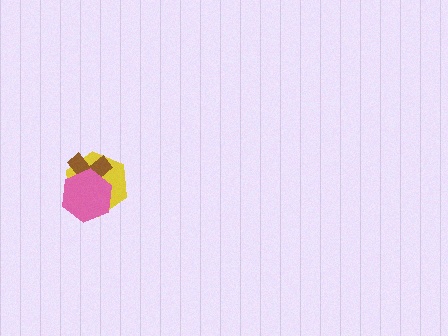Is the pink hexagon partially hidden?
No, no other shape covers it.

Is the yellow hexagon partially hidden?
Yes, it is partially covered by another shape.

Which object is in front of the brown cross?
The pink hexagon is in front of the brown cross.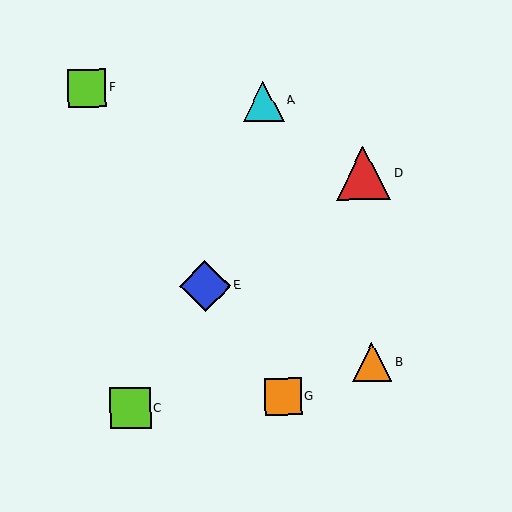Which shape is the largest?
The red triangle (labeled D) is the largest.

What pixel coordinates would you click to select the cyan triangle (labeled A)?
Click at (263, 101) to select the cyan triangle A.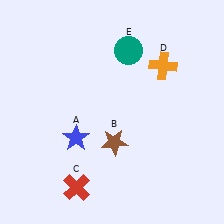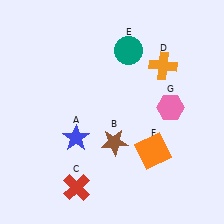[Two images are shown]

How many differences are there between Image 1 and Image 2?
There are 2 differences between the two images.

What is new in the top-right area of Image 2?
A pink hexagon (G) was added in the top-right area of Image 2.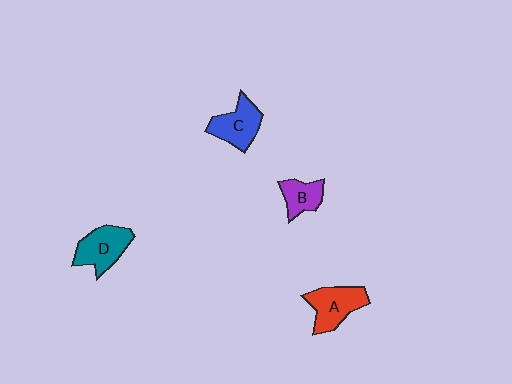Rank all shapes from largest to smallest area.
From largest to smallest: A (red), D (teal), C (blue), B (purple).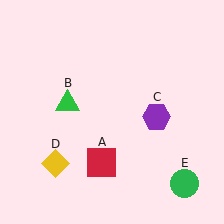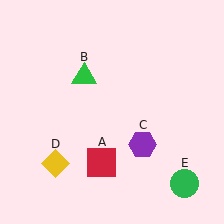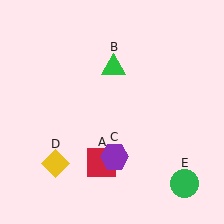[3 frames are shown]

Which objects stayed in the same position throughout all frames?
Red square (object A) and yellow diamond (object D) and green circle (object E) remained stationary.